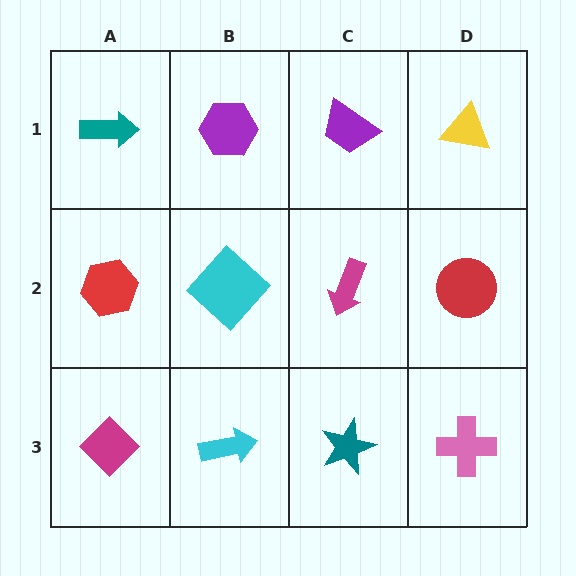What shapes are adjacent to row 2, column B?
A purple hexagon (row 1, column B), a cyan arrow (row 3, column B), a red hexagon (row 2, column A), a magenta arrow (row 2, column C).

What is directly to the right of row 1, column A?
A purple hexagon.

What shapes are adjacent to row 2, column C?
A purple trapezoid (row 1, column C), a teal star (row 3, column C), a cyan diamond (row 2, column B), a red circle (row 2, column D).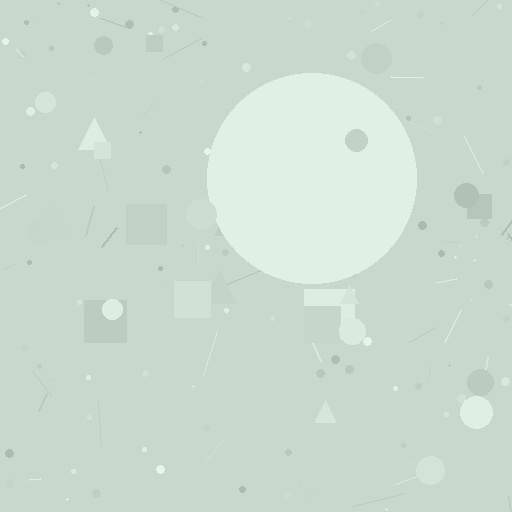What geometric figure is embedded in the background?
A circle is embedded in the background.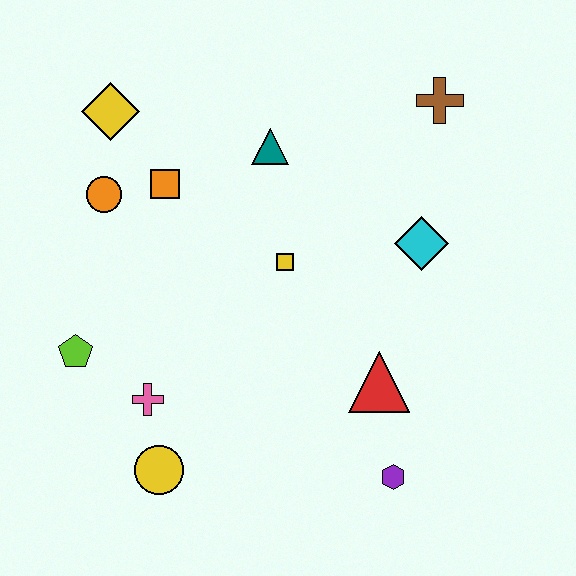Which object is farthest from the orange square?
The purple hexagon is farthest from the orange square.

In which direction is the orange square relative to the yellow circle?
The orange square is above the yellow circle.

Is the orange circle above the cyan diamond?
Yes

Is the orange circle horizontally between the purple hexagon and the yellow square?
No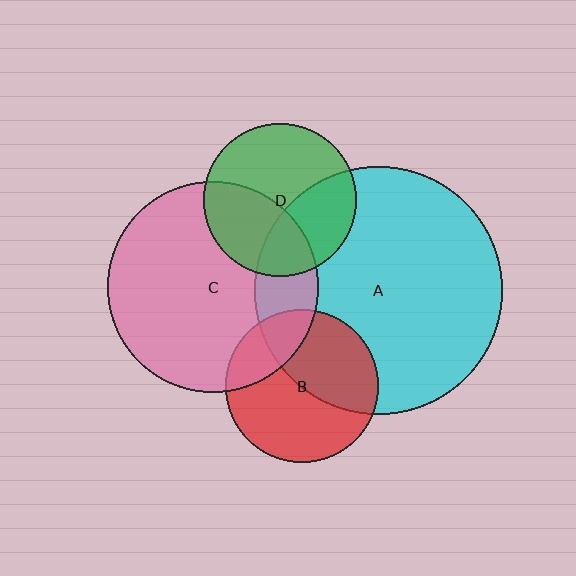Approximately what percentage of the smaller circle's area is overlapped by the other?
Approximately 45%.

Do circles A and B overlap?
Yes.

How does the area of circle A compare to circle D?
Approximately 2.6 times.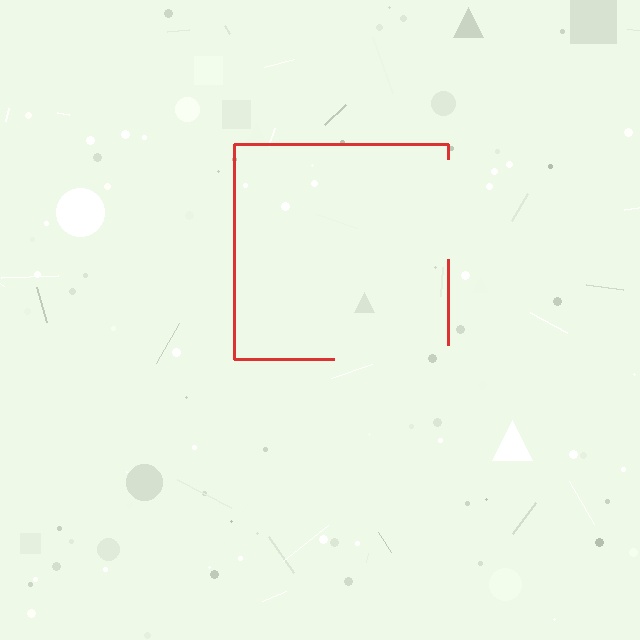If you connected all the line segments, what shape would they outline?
They would outline a square.